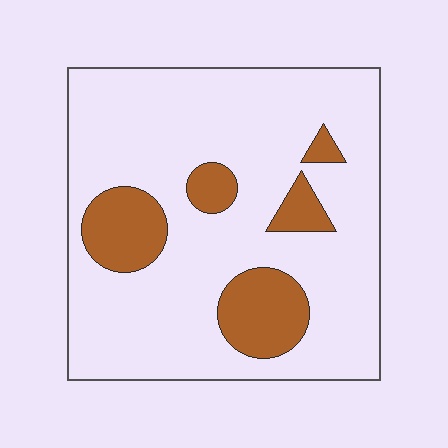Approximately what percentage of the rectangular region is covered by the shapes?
Approximately 20%.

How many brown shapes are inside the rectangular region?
5.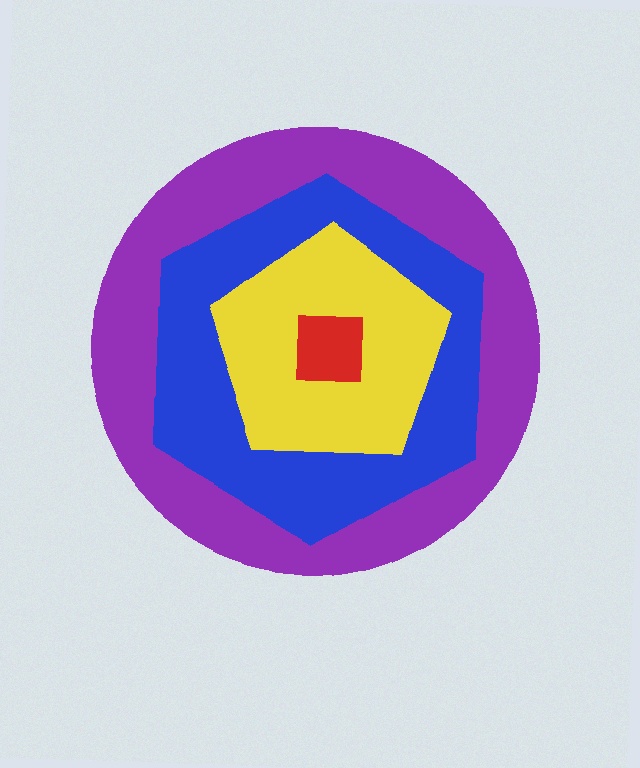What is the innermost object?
The red square.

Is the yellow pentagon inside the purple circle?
Yes.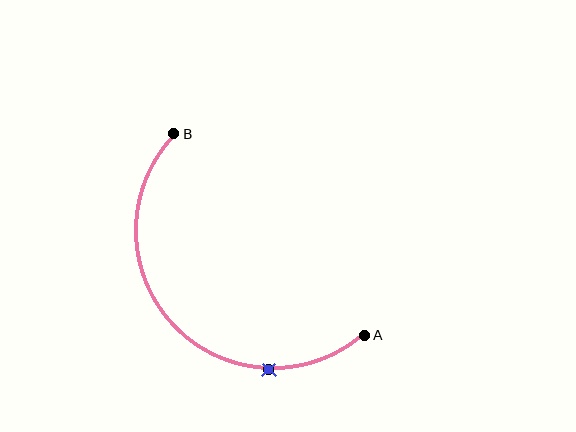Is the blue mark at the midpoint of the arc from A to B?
No. The blue mark lies on the arc but is closer to endpoint A. The arc midpoint would be at the point on the curve equidistant along the arc from both A and B.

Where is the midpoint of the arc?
The arc midpoint is the point on the curve farthest from the straight line joining A and B. It sits below and to the left of that line.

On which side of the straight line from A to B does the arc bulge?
The arc bulges below and to the left of the straight line connecting A and B.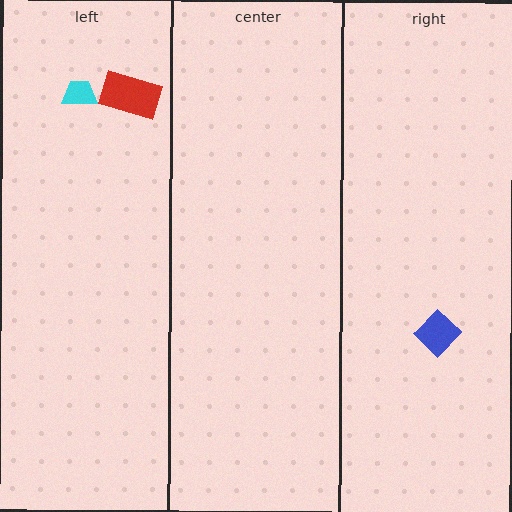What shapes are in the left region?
The cyan trapezoid, the red rectangle.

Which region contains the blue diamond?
The right region.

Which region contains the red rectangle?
The left region.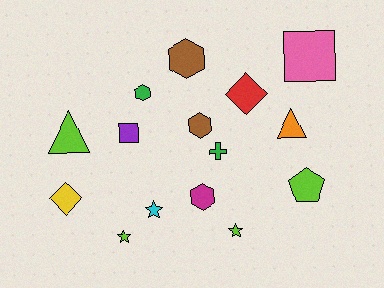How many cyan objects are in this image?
There is 1 cyan object.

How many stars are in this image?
There are 3 stars.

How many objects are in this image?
There are 15 objects.